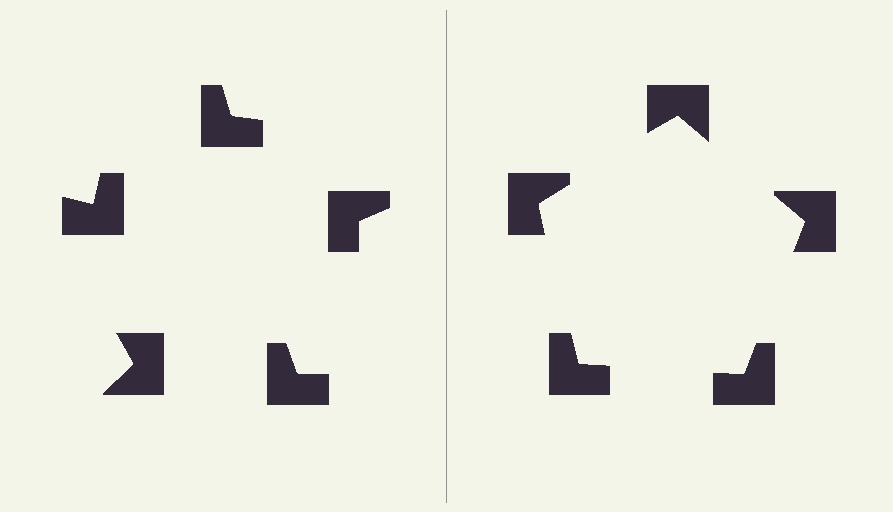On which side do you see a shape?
An illusory pentagon appears on the right side. On the left side the wedge cuts are rotated, so no coherent shape forms.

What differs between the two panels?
The notched squares are positioned identically on both sides; only the wedge orientations differ. On the right they align to a pentagon; on the left they are misaligned.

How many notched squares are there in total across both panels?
10 — 5 on each side.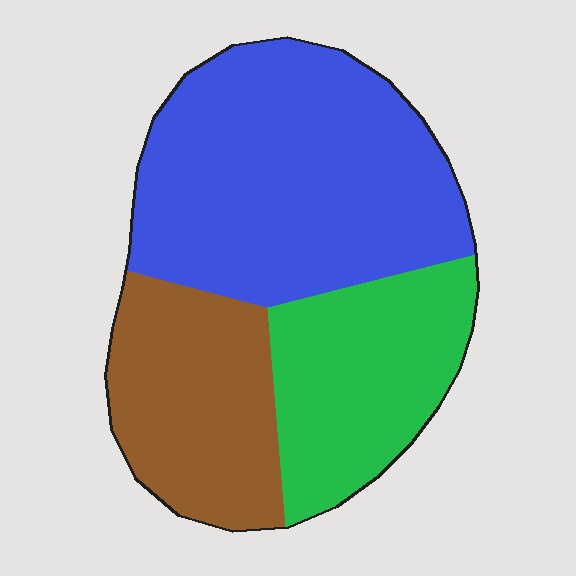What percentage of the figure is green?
Green covers around 25% of the figure.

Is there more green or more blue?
Blue.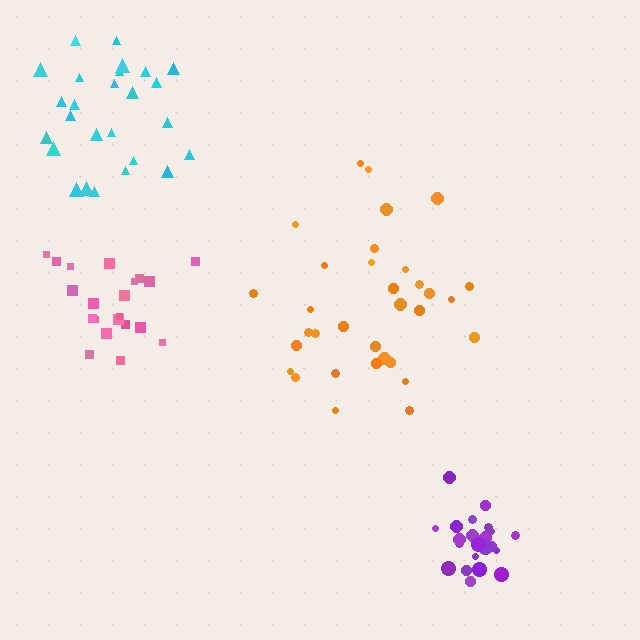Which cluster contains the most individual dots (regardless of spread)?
Orange (33).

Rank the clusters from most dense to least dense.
purple, pink, cyan, orange.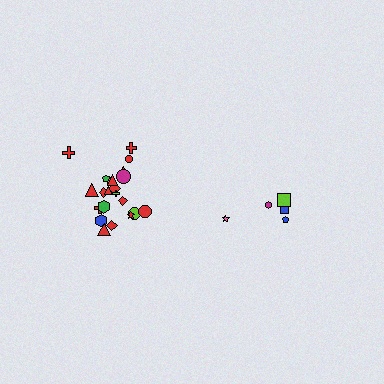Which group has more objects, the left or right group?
The left group.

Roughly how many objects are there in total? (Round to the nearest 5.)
Roughly 25 objects in total.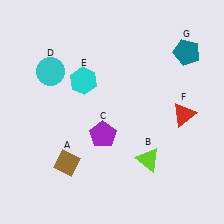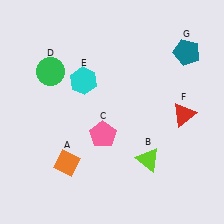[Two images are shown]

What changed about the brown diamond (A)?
In Image 1, A is brown. In Image 2, it changed to orange.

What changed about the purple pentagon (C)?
In Image 1, C is purple. In Image 2, it changed to pink.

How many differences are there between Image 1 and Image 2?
There are 3 differences between the two images.